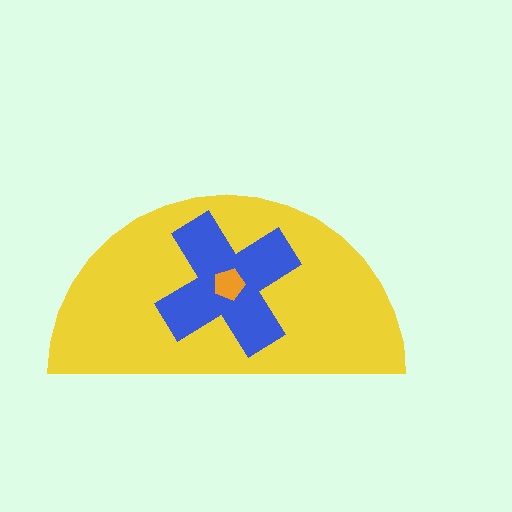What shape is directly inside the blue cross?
The orange pentagon.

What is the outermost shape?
The yellow semicircle.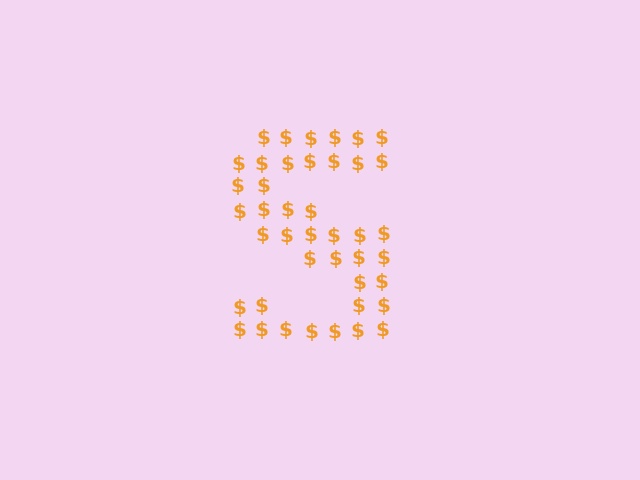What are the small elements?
The small elements are dollar signs.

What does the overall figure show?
The overall figure shows the letter S.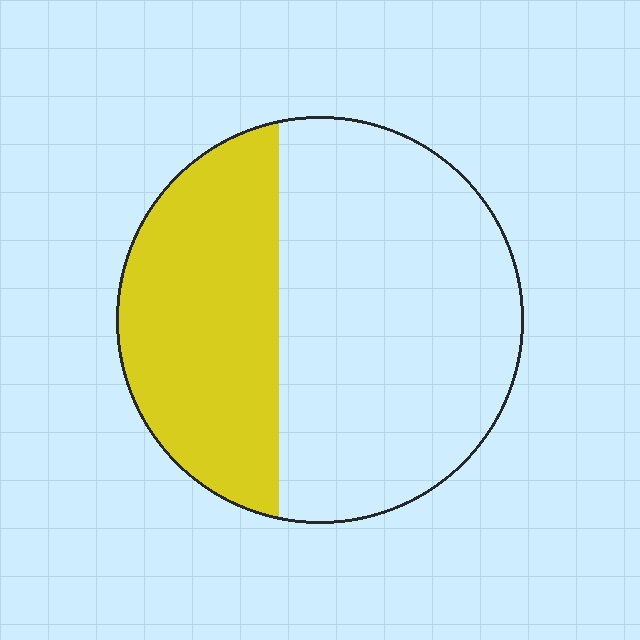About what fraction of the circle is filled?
About three eighths (3/8).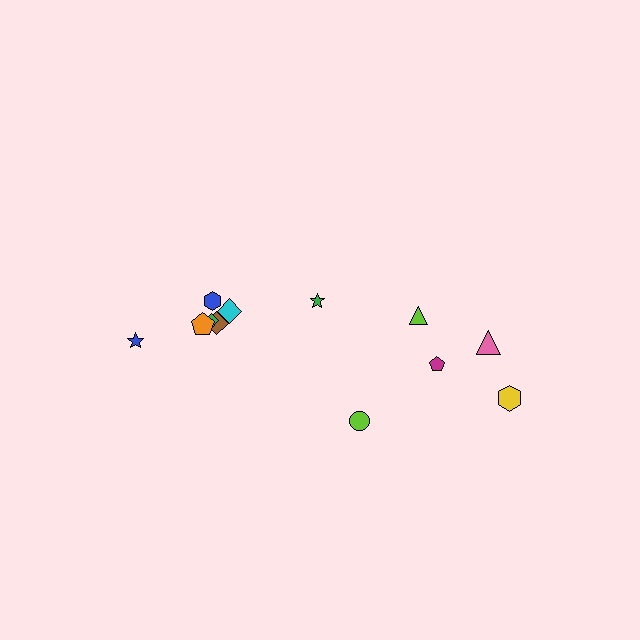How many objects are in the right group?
There are 5 objects.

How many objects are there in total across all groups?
There are 12 objects.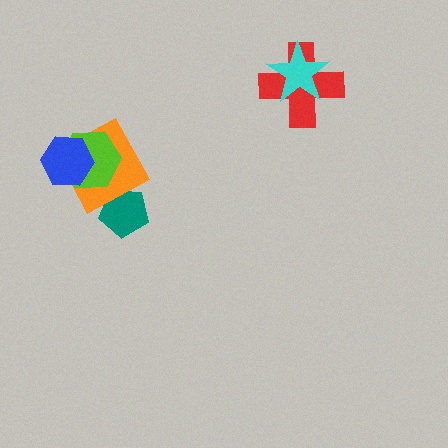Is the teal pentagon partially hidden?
Yes, it is partially covered by another shape.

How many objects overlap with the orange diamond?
3 objects overlap with the orange diamond.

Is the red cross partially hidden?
Yes, it is partially covered by another shape.